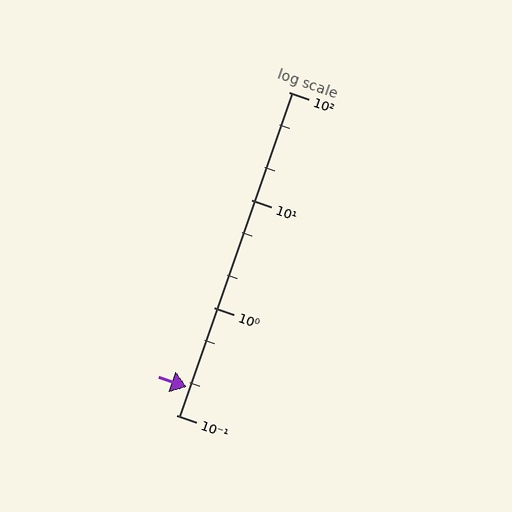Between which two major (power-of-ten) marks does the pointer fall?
The pointer is between 0.1 and 1.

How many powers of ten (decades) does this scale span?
The scale spans 3 decades, from 0.1 to 100.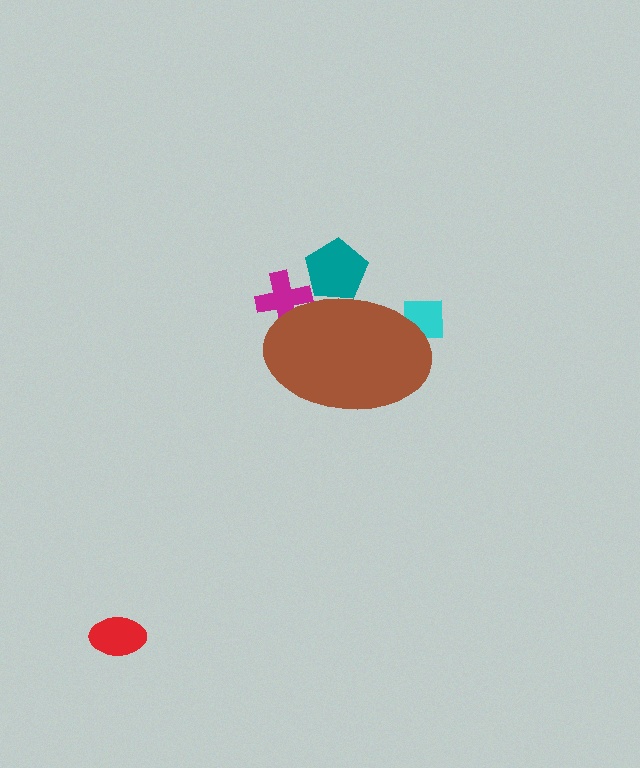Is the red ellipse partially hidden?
No, the red ellipse is fully visible.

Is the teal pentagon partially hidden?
Yes, the teal pentagon is partially hidden behind the brown ellipse.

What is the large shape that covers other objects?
A brown ellipse.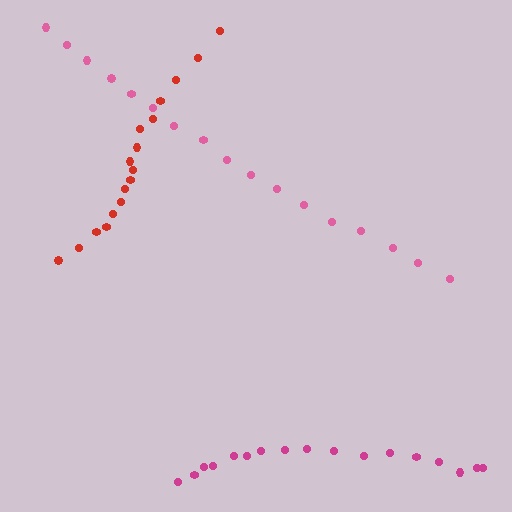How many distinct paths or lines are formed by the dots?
There are 3 distinct paths.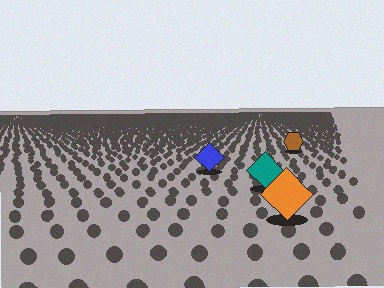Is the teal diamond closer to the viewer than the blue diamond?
Yes. The teal diamond is closer — you can tell from the texture gradient: the ground texture is coarser near it.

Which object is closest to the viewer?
The orange diamond is closest. The texture marks near it are larger and more spread out.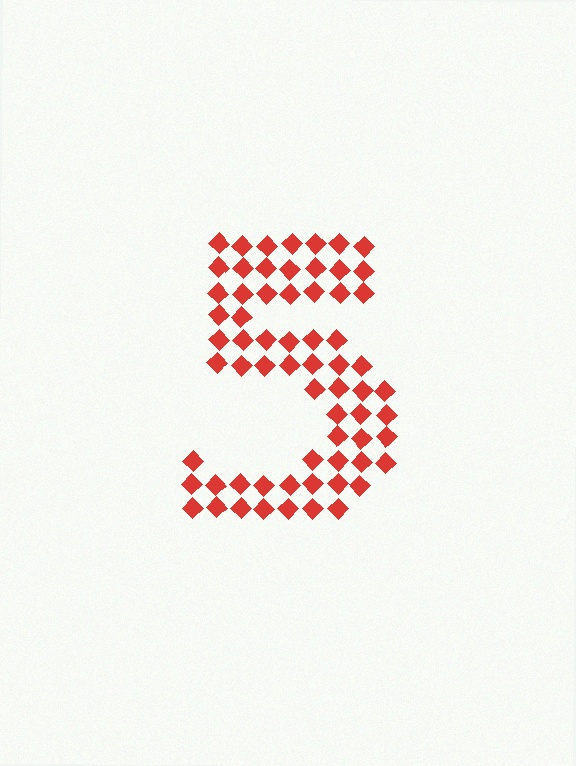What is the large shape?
The large shape is the digit 5.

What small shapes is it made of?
It is made of small diamonds.